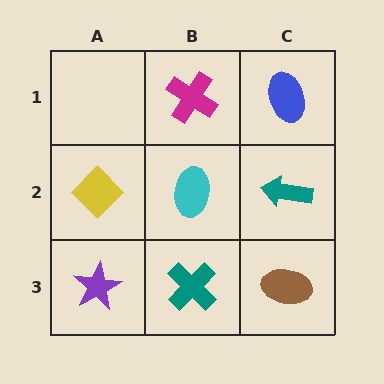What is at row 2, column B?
A cyan ellipse.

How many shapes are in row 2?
3 shapes.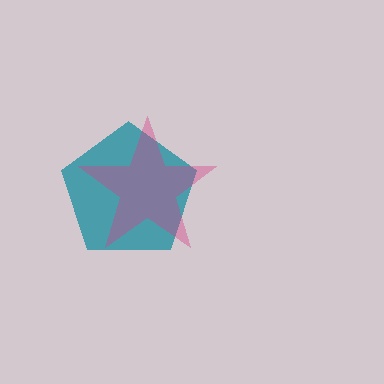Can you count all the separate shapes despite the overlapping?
Yes, there are 2 separate shapes.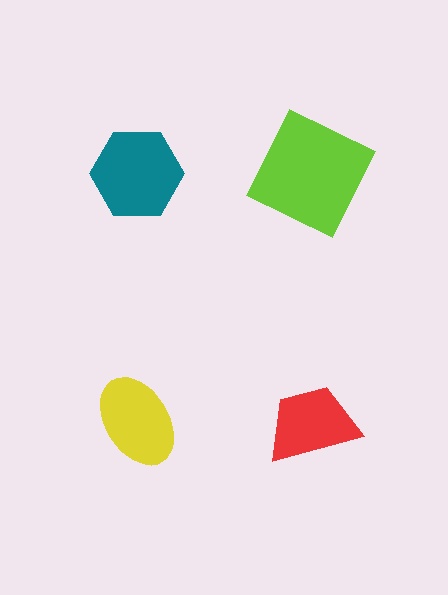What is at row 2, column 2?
A red trapezoid.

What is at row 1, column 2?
A lime square.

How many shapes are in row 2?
2 shapes.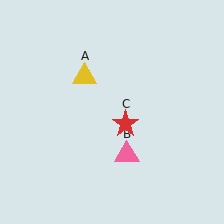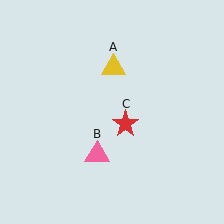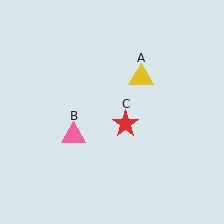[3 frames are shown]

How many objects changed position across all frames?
2 objects changed position: yellow triangle (object A), pink triangle (object B).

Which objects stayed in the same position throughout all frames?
Red star (object C) remained stationary.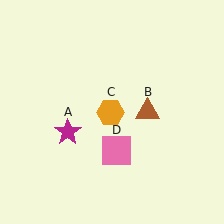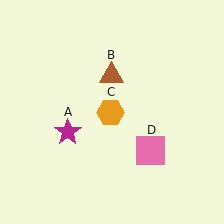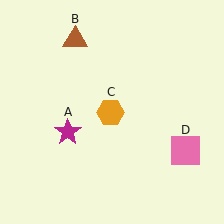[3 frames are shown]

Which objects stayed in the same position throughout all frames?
Magenta star (object A) and orange hexagon (object C) remained stationary.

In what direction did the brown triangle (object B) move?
The brown triangle (object B) moved up and to the left.